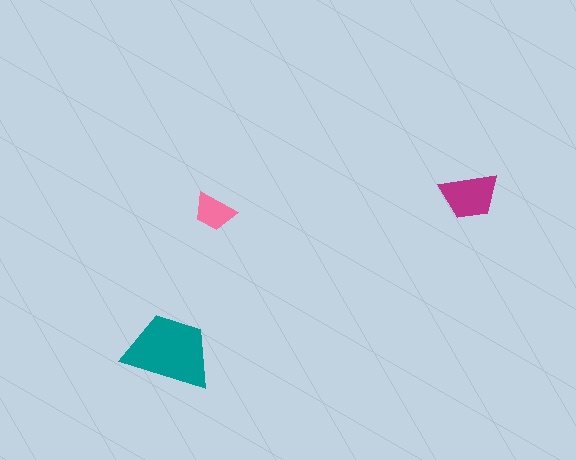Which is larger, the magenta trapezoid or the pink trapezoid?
The magenta one.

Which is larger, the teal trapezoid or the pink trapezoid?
The teal one.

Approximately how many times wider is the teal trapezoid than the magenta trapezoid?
About 1.5 times wider.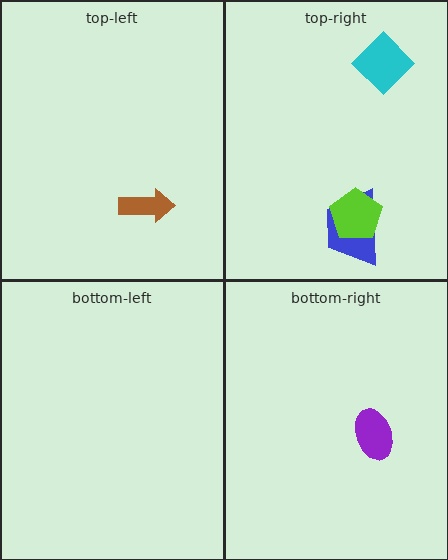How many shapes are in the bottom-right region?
1.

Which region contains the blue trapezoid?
The top-right region.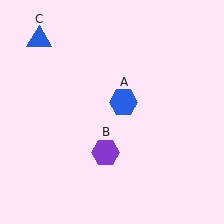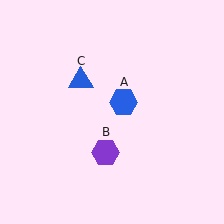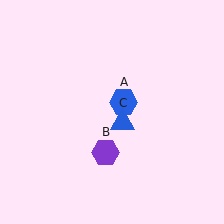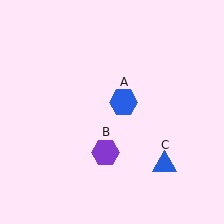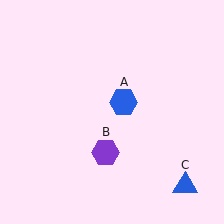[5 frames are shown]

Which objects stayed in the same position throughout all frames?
Blue hexagon (object A) and purple hexagon (object B) remained stationary.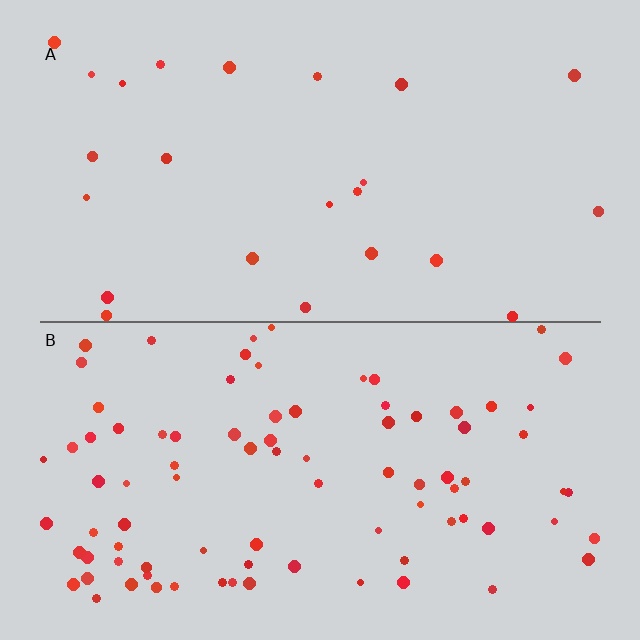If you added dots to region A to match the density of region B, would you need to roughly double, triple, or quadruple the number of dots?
Approximately quadruple.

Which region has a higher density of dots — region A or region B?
B (the bottom).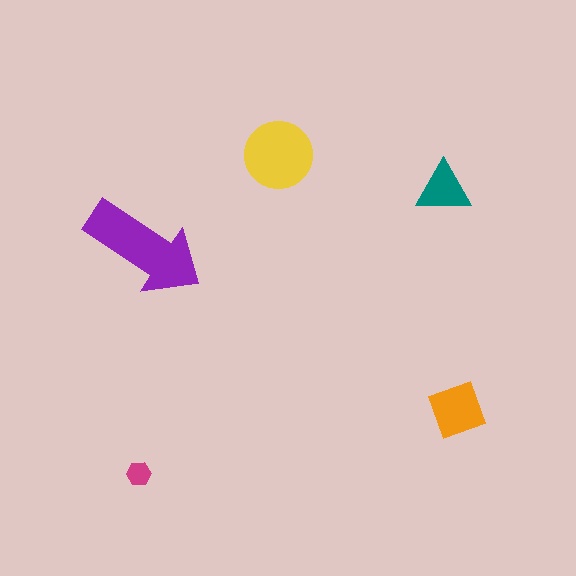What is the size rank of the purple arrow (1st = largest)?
1st.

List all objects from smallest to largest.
The magenta hexagon, the teal triangle, the orange diamond, the yellow circle, the purple arrow.